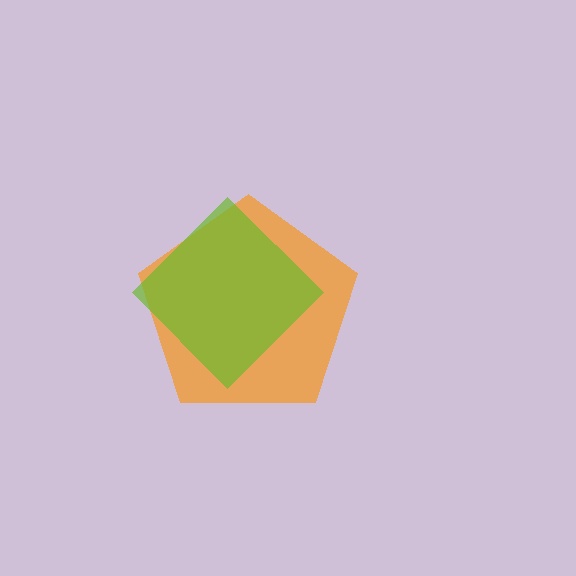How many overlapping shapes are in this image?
There are 2 overlapping shapes in the image.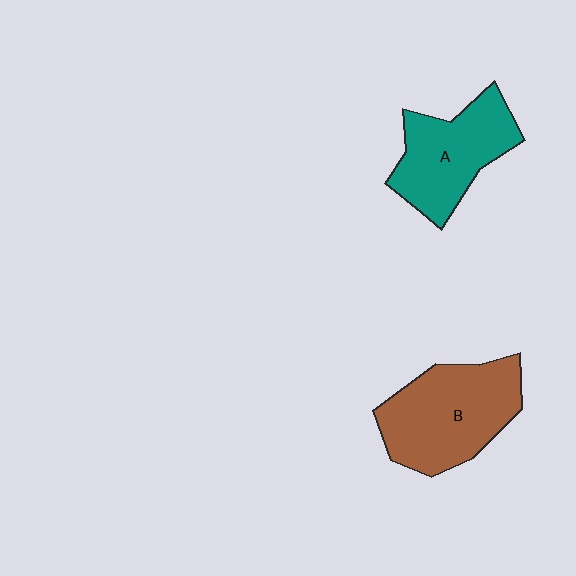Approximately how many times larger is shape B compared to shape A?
Approximately 1.2 times.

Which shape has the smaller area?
Shape A (teal).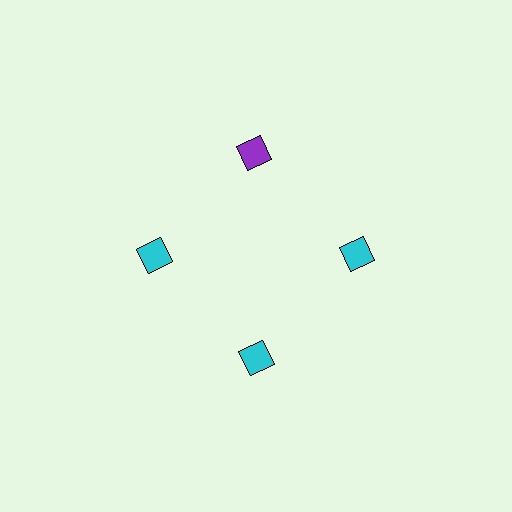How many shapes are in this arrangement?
There are 4 shapes arranged in a ring pattern.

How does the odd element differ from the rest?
It has a different color: purple instead of cyan.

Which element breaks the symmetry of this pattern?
The purple diamond at roughly the 12 o'clock position breaks the symmetry. All other shapes are cyan diamonds.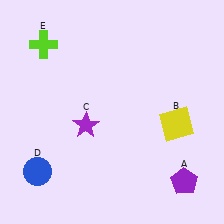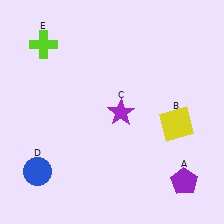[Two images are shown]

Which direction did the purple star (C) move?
The purple star (C) moved right.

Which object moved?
The purple star (C) moved right.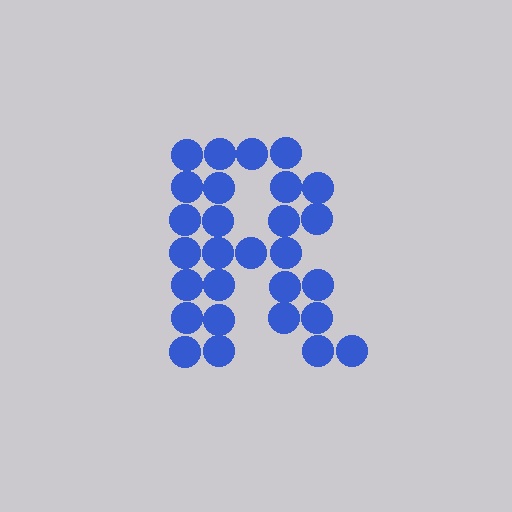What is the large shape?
The large shape is the letter R.